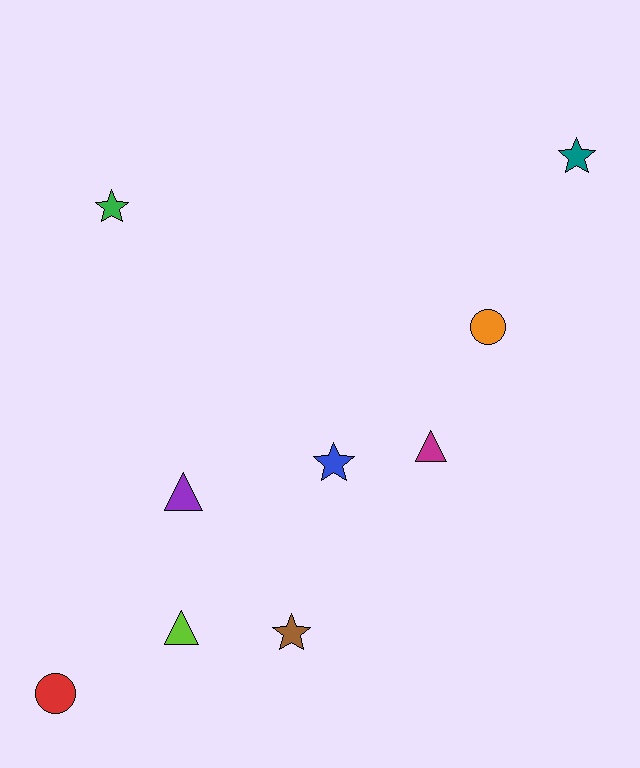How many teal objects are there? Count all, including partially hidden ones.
There is 1 teal object.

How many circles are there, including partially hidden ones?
There are 2 circles.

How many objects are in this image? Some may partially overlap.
There are 9 objects.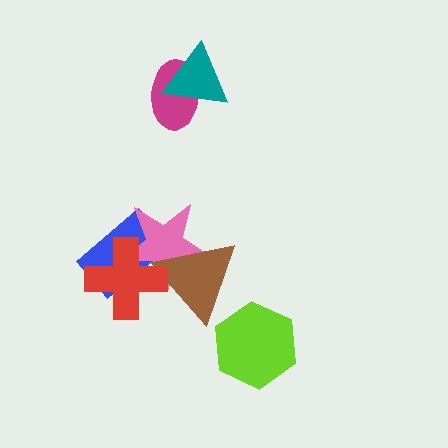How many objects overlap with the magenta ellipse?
1 object overlaps with the magenta ellipse.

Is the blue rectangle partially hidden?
Yes, it is partially covered by another shape.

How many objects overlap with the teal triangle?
1 object overlaps with the teal triangle.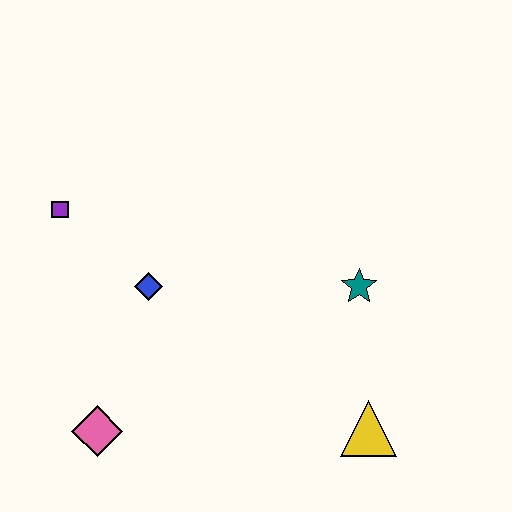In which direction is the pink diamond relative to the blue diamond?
The pink diamond is below the blue diamond.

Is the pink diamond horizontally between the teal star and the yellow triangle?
No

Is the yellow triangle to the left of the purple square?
No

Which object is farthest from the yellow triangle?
The purple square is farthest from the yellow triangle.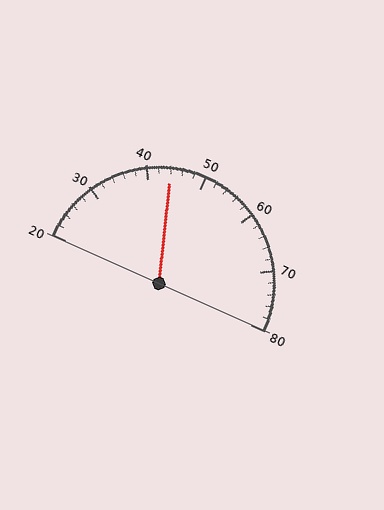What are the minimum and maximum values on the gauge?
The gauge ranges from 20 to 80.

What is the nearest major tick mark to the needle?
The nearest major tick mark is 40.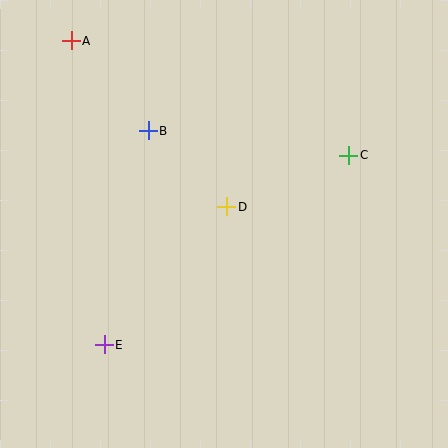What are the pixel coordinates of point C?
Point C is at (349, 155).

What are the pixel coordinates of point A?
Point A is at (71, 41).